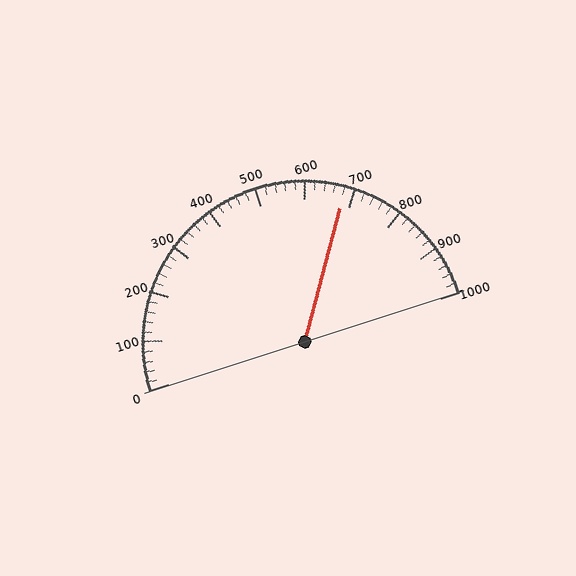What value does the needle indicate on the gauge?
The needle indicates approximately 680.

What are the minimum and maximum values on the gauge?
The gauge ranges from 0 to 1000.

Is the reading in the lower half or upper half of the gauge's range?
The reading is in the upper half of the range (0 to 1000).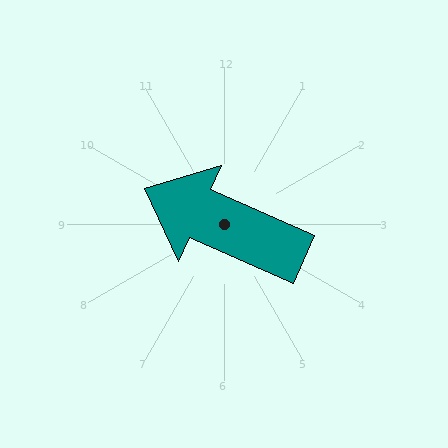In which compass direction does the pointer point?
Northwest.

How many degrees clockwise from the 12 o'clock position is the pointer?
Approximately 294 degrees.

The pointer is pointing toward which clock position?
Roughly 10 o'clock.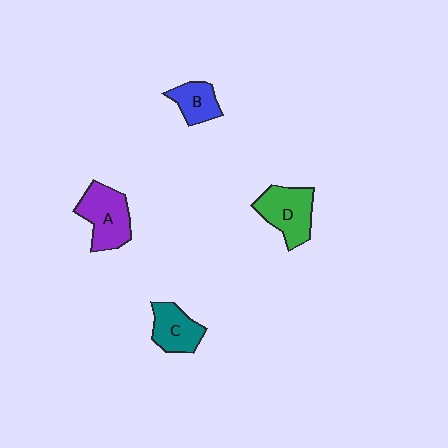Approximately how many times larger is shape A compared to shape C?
Approximately 1.3 times.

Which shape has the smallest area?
Shape B (blue).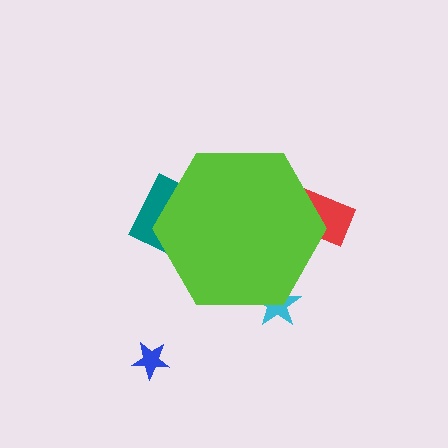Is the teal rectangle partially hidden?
Yes, the teal rectangle is partially hidden behind the lime hexagon.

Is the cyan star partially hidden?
Yes, the cyan star is partially hidden behind the lime hexagon.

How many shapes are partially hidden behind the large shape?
3 shapes are partially hidden.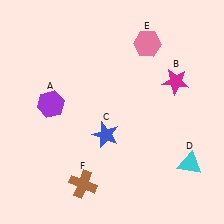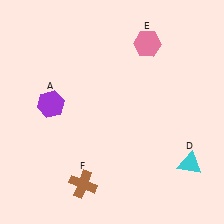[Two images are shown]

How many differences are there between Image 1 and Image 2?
There are 2 differences between the two images.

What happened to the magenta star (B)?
The magenta star (B) was removed in Image 2. It was in the top-right area of Image 1.